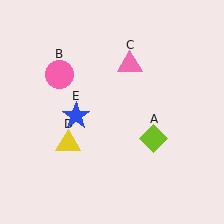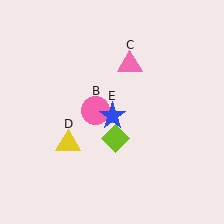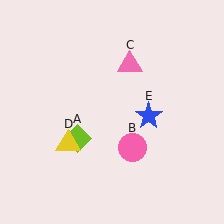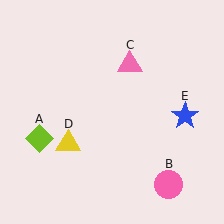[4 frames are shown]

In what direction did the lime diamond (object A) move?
The lime diamond (object A) moved left.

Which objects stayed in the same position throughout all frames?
Pink triangle (object C) and yellow triangle (object D) remained stationary.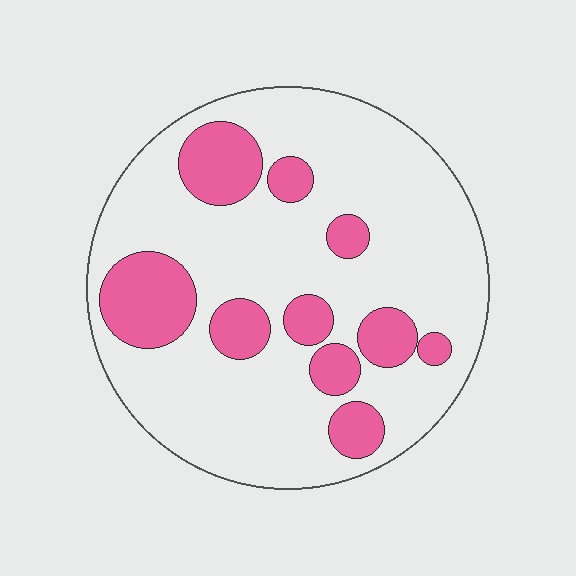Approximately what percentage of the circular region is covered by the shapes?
Approximately 25%.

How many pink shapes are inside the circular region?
10.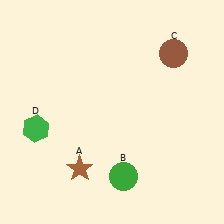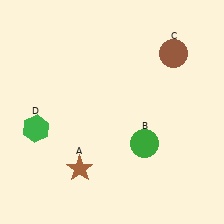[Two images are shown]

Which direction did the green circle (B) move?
The green circle (B) moved up.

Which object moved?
The green circle (B) moved up.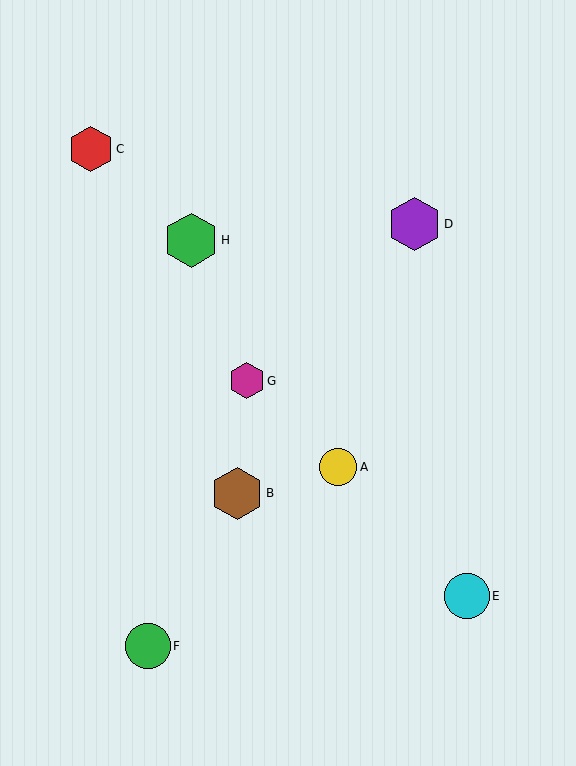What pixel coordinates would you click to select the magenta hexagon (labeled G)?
Click at (247, 381) to select the magenta hexagon G.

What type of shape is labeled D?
Shape D is a purple hexagon.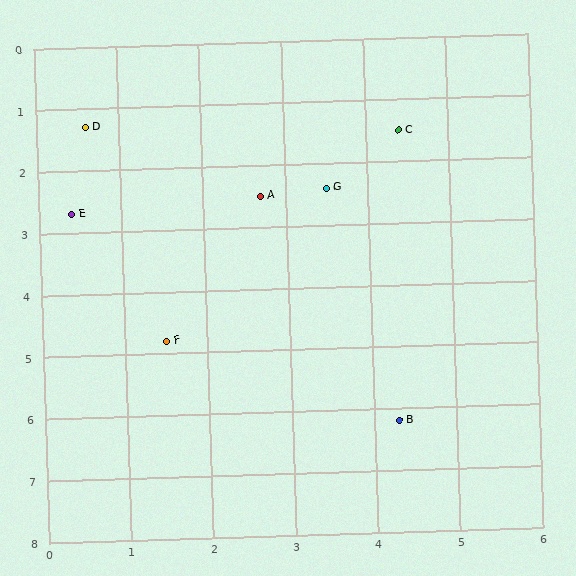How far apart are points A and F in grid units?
Points A and F are about 2.6 grid units apart.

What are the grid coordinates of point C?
Point C is at approximately (4.4, 1.5).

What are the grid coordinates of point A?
Point A is at approximately (2.7, 2.5).